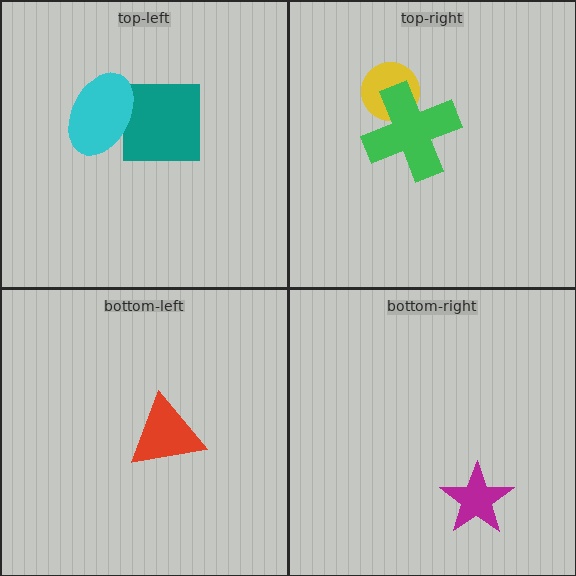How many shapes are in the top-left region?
2.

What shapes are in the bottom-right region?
The magenta star.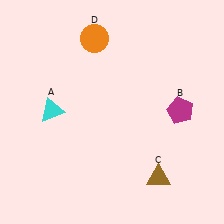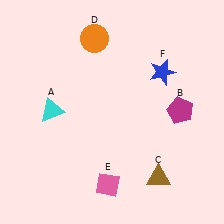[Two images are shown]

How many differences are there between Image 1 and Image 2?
There are 2 differences between the two images.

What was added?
A pink diamond (E), a blue star (F) were added in Image 2.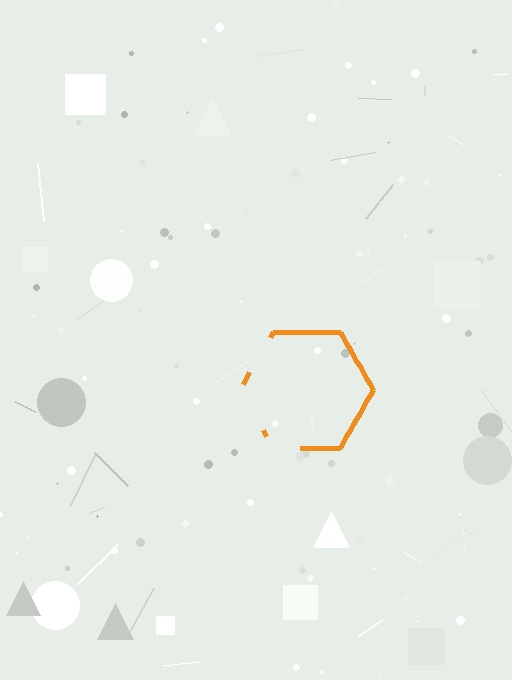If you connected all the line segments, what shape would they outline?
They would outline a hexagon.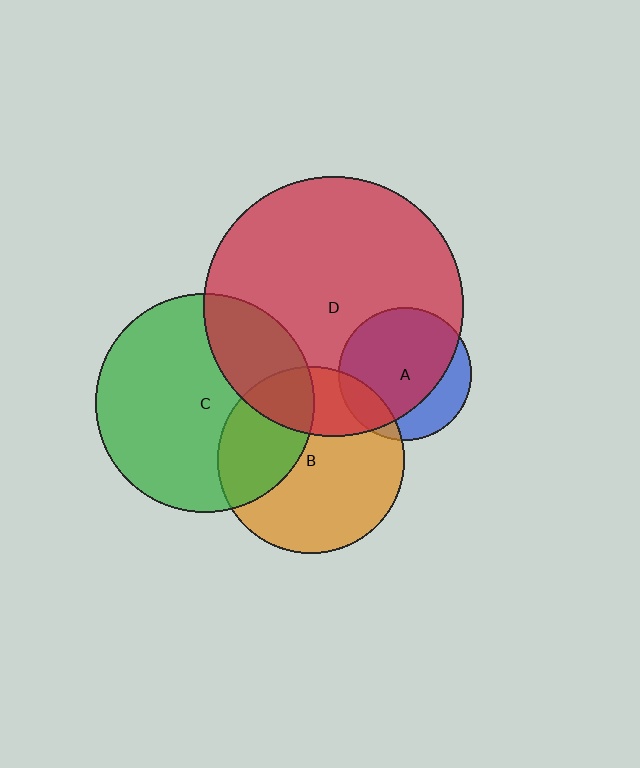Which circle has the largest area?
Circle D (red).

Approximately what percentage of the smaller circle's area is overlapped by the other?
Approximately 25%.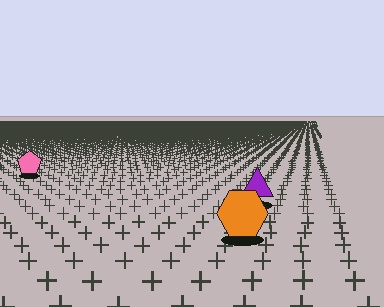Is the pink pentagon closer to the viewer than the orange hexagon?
No. The orange hexagon is closer — you can tell from the texture gradient: the ground texture is coarser near it.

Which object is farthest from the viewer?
The pink pentagon is farthest from the viewer. It appears smaller and the ground texture around it is denser.